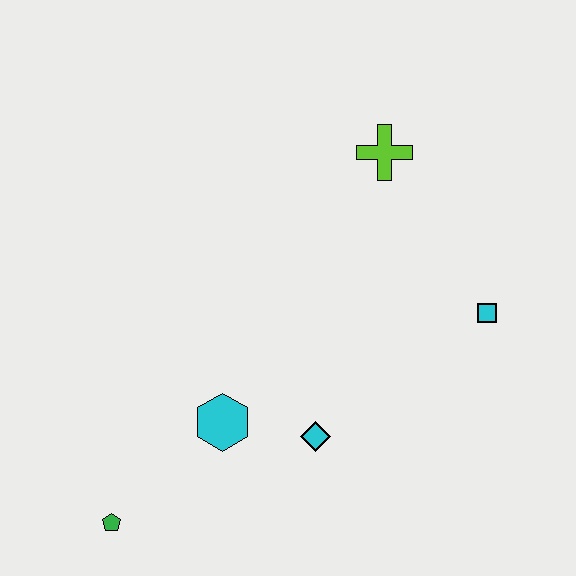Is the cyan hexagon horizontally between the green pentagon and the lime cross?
Yes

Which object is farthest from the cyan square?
The green pentagon is farthest from the cyan square.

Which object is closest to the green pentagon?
The cyan hexagon is closest to the green pentagon.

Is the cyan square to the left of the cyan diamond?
No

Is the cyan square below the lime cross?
Yes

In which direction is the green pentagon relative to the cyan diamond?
The green pentagon is to the left of the cyan diamond.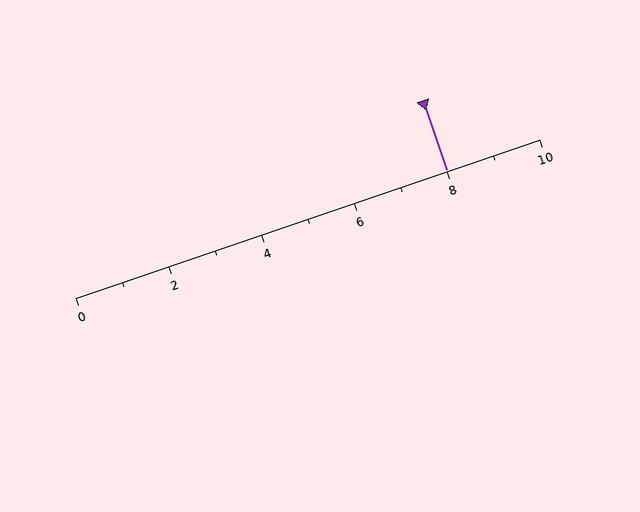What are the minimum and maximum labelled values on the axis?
The axis runs from 0 to 10.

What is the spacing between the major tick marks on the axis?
The major ticks are spaced 2 apart.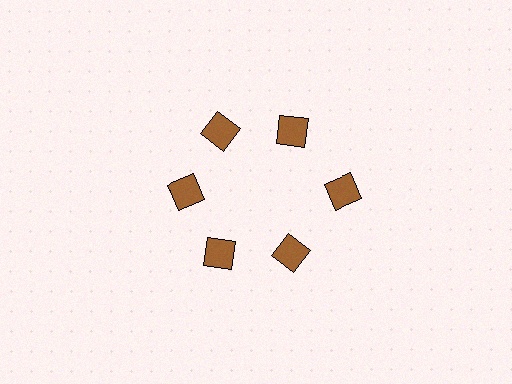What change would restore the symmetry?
The symmetry would be restored by moving it inward, back onto the ring so that all 6 squares sit at equal angles and equal distance from the center.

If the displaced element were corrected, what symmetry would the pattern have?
It would have 6-fold rotational symmetry — the pattern would map onto itself every 60 degrees.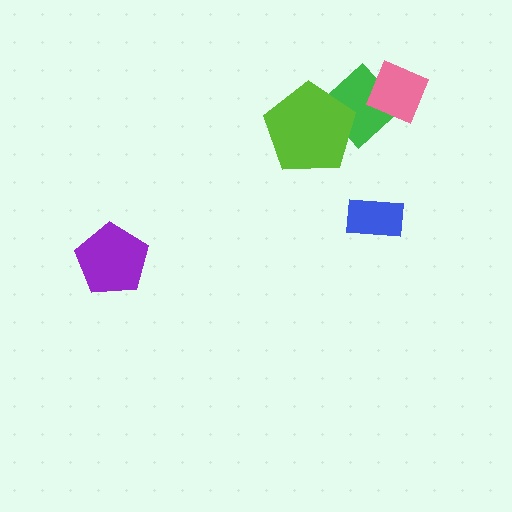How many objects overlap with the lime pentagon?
1 object overlaps with the lime pentagon.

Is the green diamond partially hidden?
Yes, it is partially covered by another shape.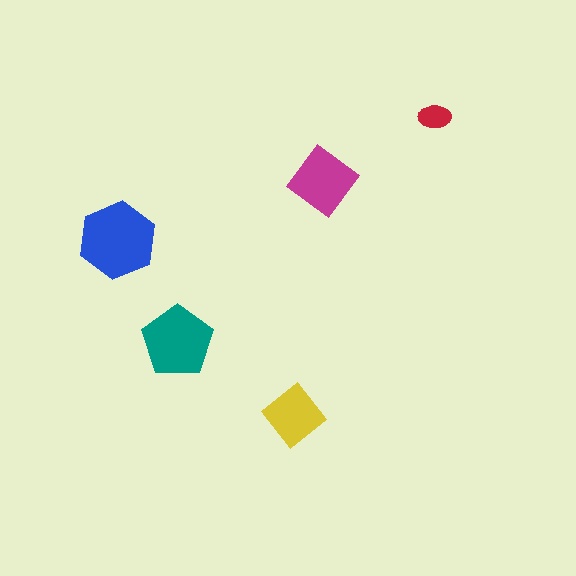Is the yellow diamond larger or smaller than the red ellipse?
Larger.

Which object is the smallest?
The red ellipse.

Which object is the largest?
The blue hexagon.